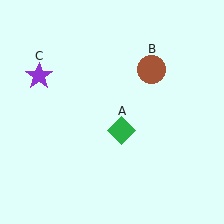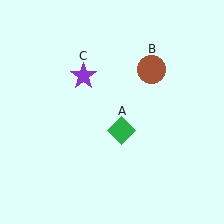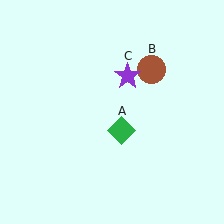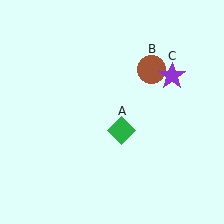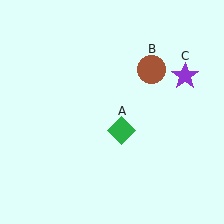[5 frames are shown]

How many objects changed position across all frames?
1 object changed position: purple star (object C).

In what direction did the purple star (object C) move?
The purple star (object C) moved right.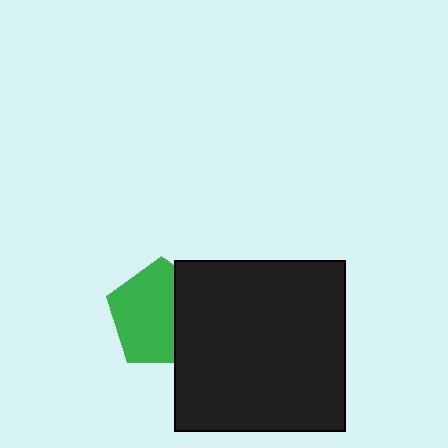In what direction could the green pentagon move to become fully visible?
The green pentagon could move left. That would shift it out from behind the black square entirely.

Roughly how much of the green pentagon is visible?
About half of it is visible (roughly 64%).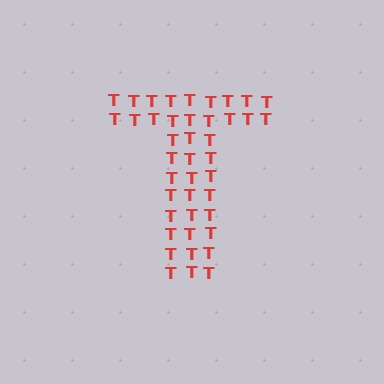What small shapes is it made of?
It is made of small letter T's.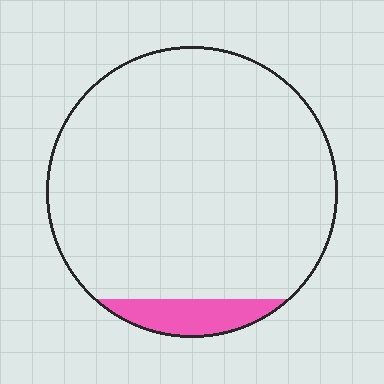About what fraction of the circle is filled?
About one tenth (1/10).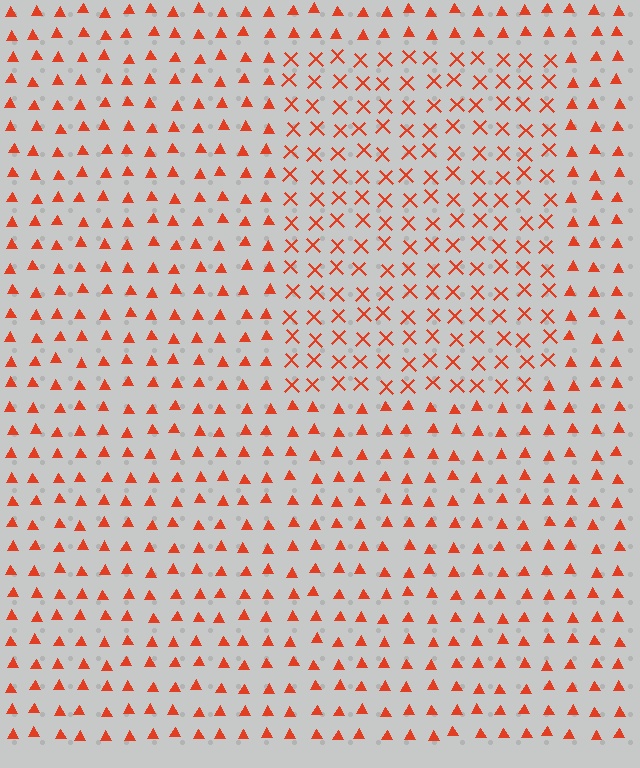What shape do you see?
I see a rectangle.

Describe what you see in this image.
The image is filled with small red elements arranged in a uniform grid. A rectangle-shaped region contains X marks, while the surrounding area contains triangles. The boundary is defined purely by the change in element shape.